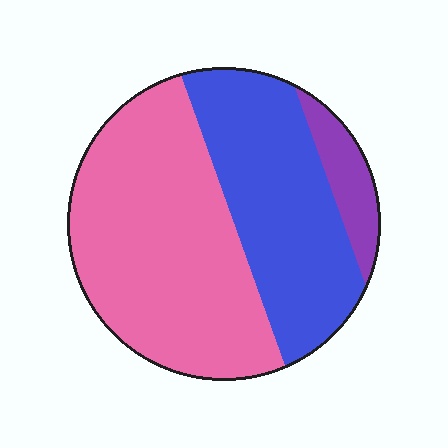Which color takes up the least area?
Purple, at roughly 10%.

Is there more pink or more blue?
Pink.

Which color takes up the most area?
Pink, at roughly 55%.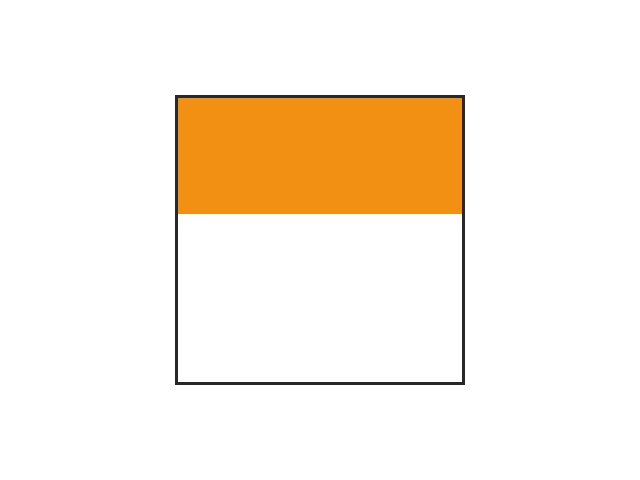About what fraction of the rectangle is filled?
About two fifths (2/5).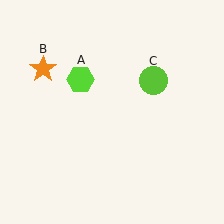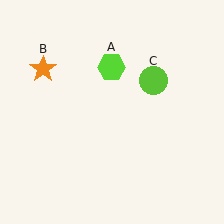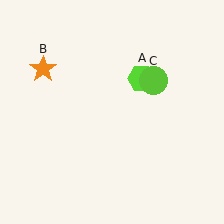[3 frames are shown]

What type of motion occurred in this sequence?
The lime hexagon (object A) rotated clockwise around the center of the scene.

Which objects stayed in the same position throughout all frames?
Orange star (object B) and lime circle (object C) remained stationary.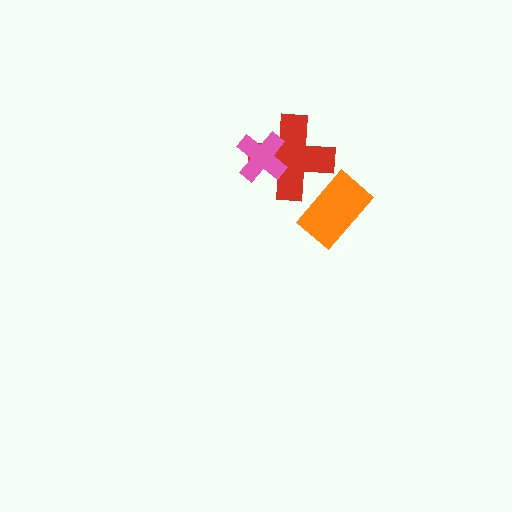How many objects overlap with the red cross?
2 objects overlap with the red cross.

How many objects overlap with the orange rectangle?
1 object overlaps with the orange rectangle.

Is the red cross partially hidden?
Yes, it is partially covered by another shape.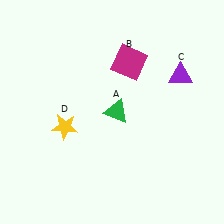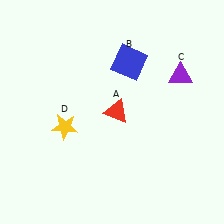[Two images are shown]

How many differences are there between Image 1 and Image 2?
There are 2 differences between the two images.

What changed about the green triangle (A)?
In Image 1, A is green. In Image 2, it changed to red.